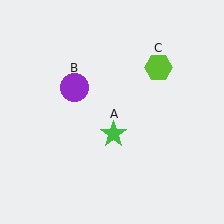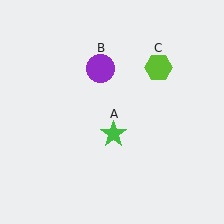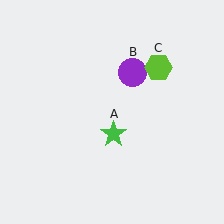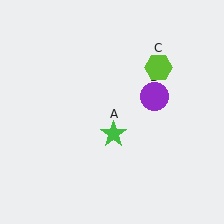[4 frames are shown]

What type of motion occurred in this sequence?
The purple circle (object B) rotated clockwise around the center of the scene.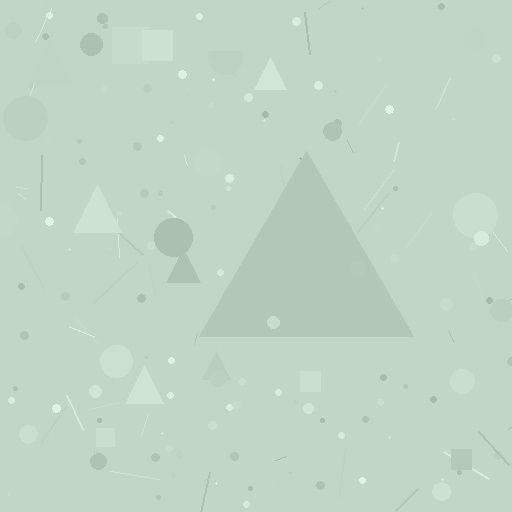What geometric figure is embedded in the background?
A triangle is embedded in the background.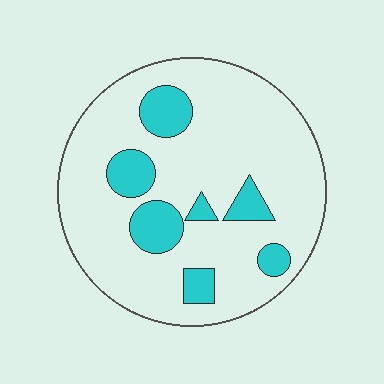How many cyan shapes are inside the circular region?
7.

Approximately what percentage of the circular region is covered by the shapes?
Approximately 20%.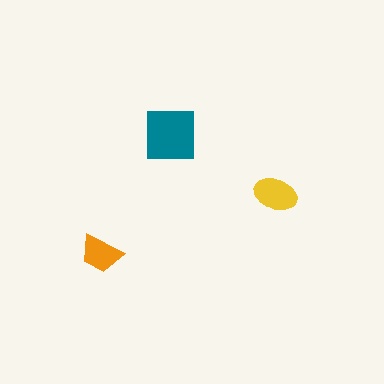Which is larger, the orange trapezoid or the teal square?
The teal square.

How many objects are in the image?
There are 3 objects in the image.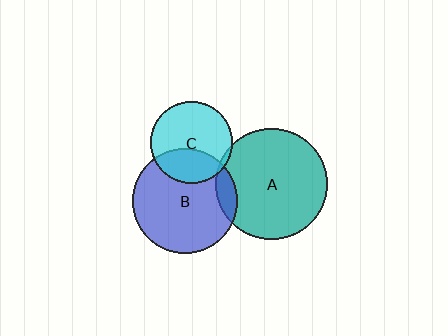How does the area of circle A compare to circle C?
Approximately 1.9 times.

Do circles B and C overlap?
Yes.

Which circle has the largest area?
Circle A (teal).